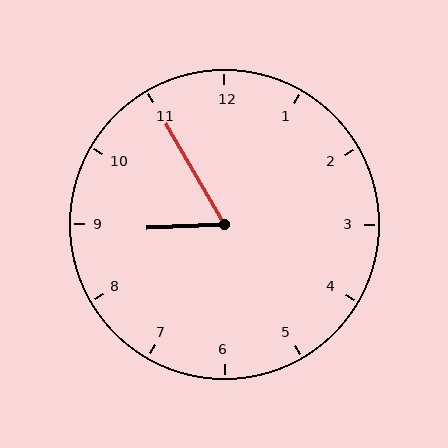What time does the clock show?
8:55.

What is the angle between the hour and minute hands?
Approximately 62 degrees.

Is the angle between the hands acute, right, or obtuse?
It is acute.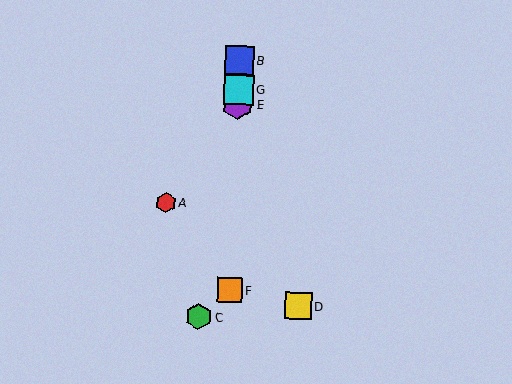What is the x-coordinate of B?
Object B is at x≈240.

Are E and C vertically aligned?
No, E is at x≈238 and C is at x≈199.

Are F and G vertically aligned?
Yes, both are at x≈230.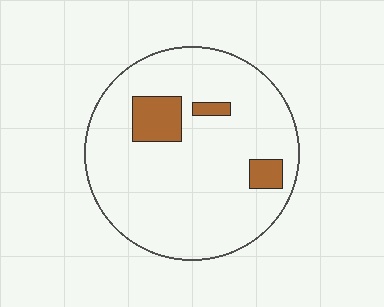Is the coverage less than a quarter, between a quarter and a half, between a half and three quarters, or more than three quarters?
Less than a quarter.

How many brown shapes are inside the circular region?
3.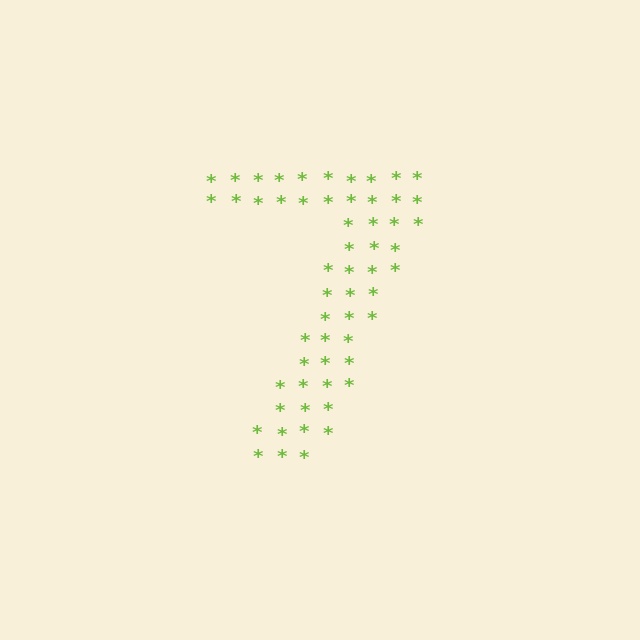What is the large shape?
The large shape is the digit 7.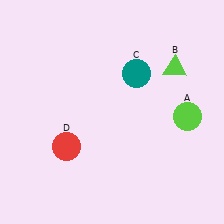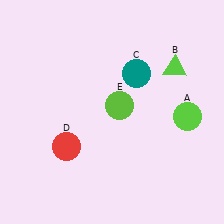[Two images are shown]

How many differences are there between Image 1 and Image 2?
There is 1 difference between the two images.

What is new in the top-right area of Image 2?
A lime circle (E) was added in the top-right area of Image 2.